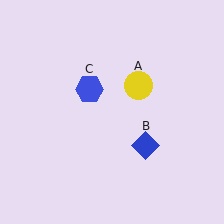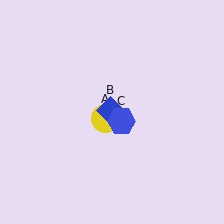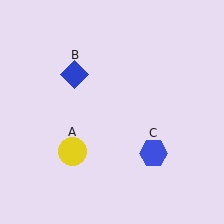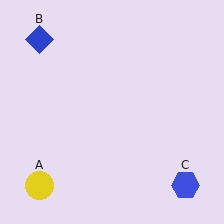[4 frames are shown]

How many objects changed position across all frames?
3 objects changed position: yellow circle (object A), blue diamond (object B), blue hexagon (object C).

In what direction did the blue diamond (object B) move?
The blue diamond (object B) moved up and to the left.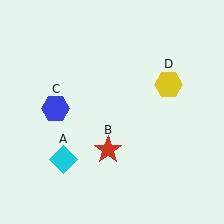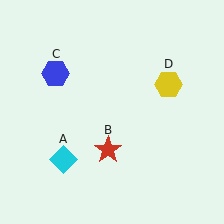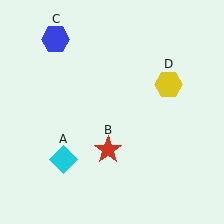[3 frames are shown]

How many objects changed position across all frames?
1 object changed position: blue hexagon (object C).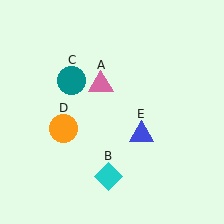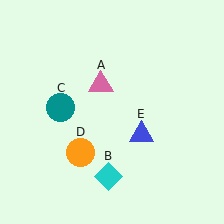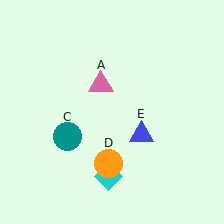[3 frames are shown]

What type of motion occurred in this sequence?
The teal circle (object C), orange circle (object D) rotated counterclockwise around the center of the scene.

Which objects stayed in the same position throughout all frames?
Pink triangle (object A) and cyan diamond (object B) and blue triangle (object E) remained stationary.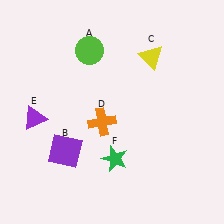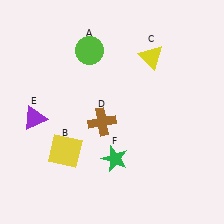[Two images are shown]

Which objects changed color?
B changed from purple to yellow. D changed from orange to brown.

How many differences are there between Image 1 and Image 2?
There are 2 differences between the two images.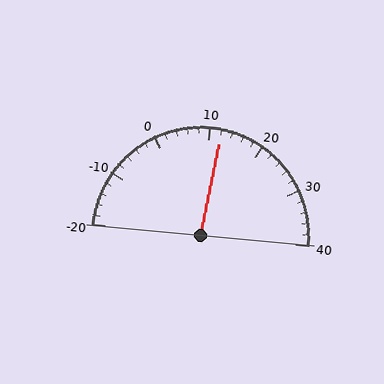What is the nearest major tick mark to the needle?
The nearest major tick mark is 10.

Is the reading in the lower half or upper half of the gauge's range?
The reading is in the upper half of the range (-20 to 40).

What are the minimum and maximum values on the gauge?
The gauge ranges from -20 to 40.